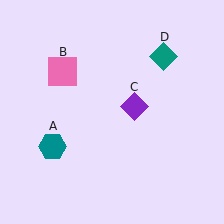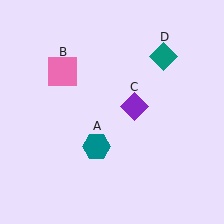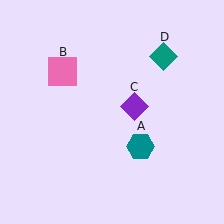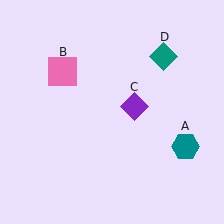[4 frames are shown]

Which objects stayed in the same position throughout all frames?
Pink square (object B) and purple diamond (object C) and teal diamond (object D) remained stationary.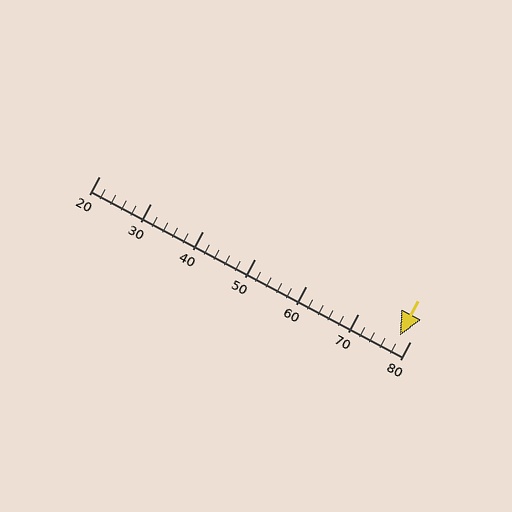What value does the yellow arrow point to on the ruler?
The yellow arrow points to approximately 78.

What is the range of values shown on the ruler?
The ruler shows values from 20 to 80.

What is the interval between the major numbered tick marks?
The major tick marks are spaced 10 units apart.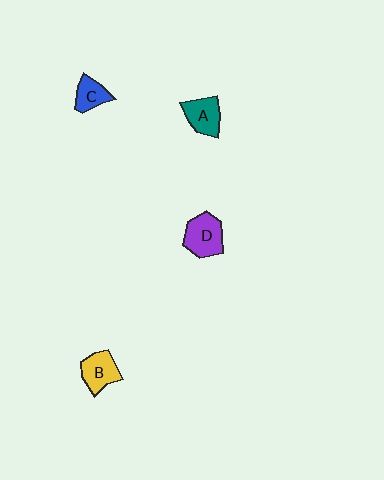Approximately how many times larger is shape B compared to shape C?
Approximately 1.3 times.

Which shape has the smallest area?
Shape C (blue).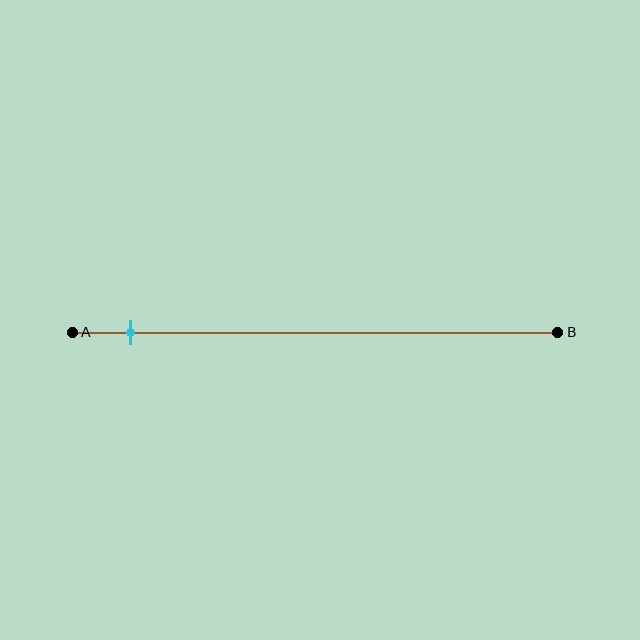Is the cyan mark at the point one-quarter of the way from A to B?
No, the mark is at about 10% from A, not at the 25% one-quarter point.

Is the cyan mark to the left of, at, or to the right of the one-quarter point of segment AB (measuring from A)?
The cyan mark is to the left of the one-quarter point of segment AB.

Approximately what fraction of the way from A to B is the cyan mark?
The cyan mark is approximately 10% of the way from A to B.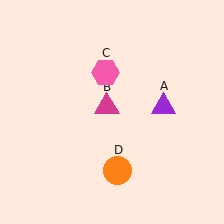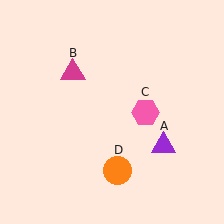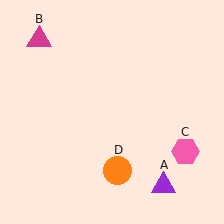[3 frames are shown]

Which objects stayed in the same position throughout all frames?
Orange circle (object D) remained stationary.